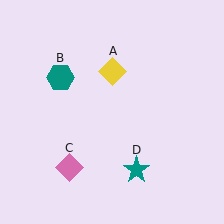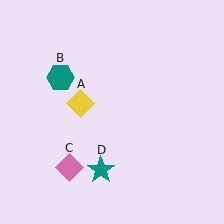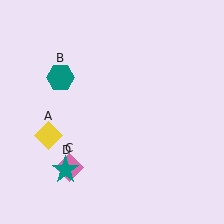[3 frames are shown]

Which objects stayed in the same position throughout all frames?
Teal hexagon (object B) and pink diamond (object C) remained stationary.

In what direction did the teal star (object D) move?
The teal star (object D) moved left.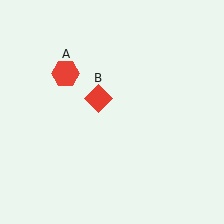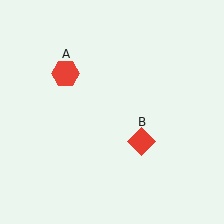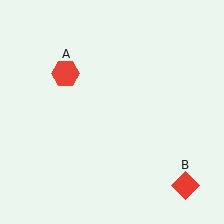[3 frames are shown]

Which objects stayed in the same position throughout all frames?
Red hexagon (object A) remained stationary.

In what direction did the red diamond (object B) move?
The red diamond (object B) moved down and to the right.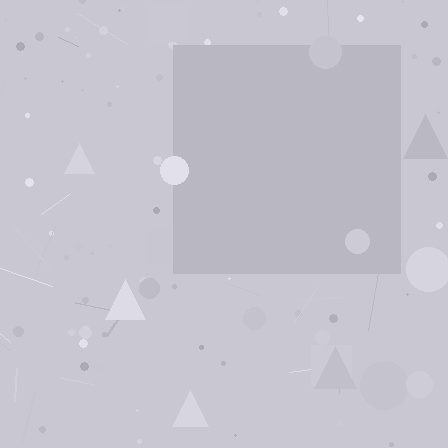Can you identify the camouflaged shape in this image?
The camouflaged shape is a square.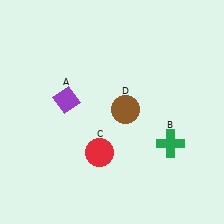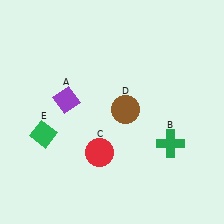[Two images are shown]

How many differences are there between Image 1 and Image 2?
There is 1 difference between the two images.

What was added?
A green diamond (E) was added in Image 2.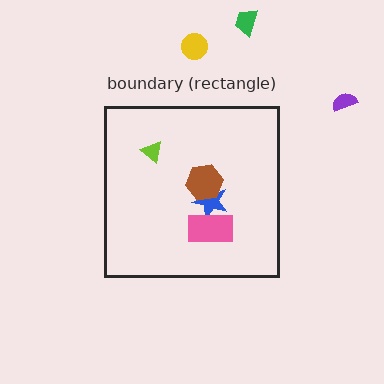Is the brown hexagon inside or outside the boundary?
Inside.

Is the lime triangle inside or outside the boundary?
Inside.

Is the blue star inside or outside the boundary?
Inside.